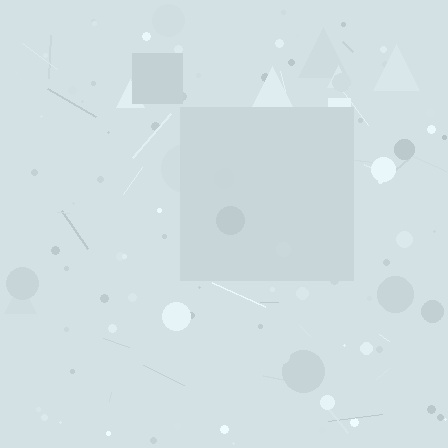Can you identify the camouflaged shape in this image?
The camouflaged shape is a square.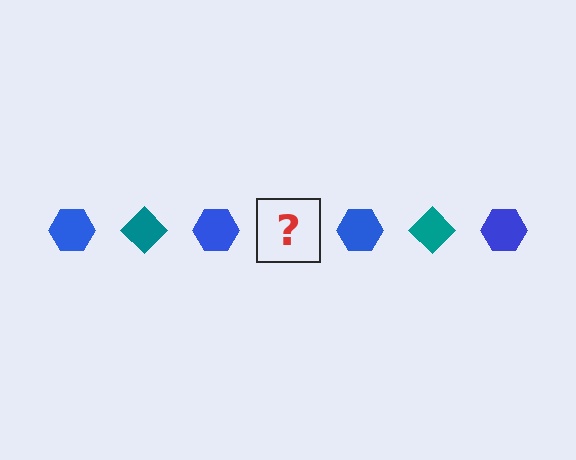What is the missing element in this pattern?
The missing element is a teal diamond.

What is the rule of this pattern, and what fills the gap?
The rule is that the pattern alternates between blue hexagon and teal diamond. The gap should be filled with a teal diamond.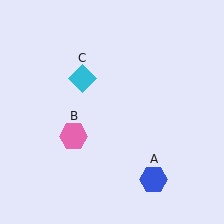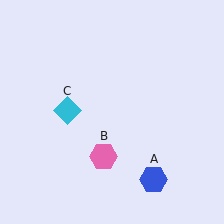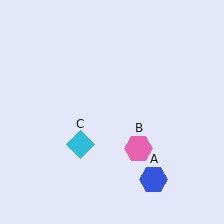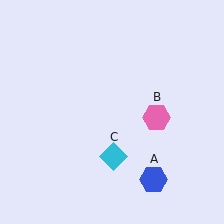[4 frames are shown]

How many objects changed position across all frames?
2 objects changed position: pink hexagon (object B), cyan diamond (object C).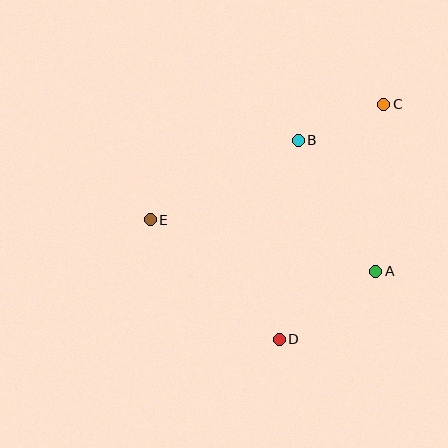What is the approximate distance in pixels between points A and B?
The distance between A and B is approximately 153 pixels.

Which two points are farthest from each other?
Points C and E are farthest from each other.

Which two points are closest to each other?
Points B and C are closest to each other.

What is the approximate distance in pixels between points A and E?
The distance between A and E is approximately 231 pixels.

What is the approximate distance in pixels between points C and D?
The distance between C and D is approximately 257 pixels.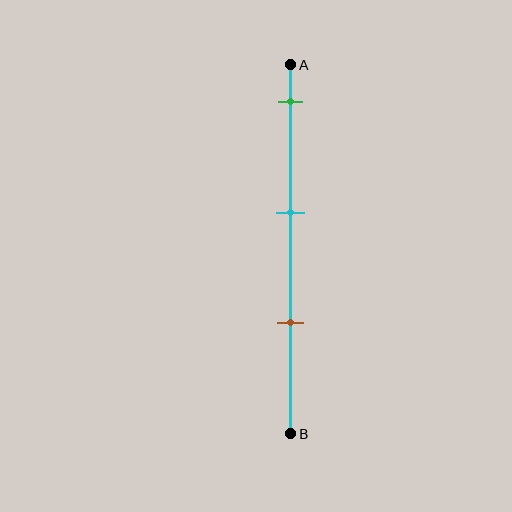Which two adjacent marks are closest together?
The cyan and brown marks are the closest adjacent pair.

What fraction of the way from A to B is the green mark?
The green mark is approximately 10% (0.1) of the way from A to B.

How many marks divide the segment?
There are 3 marks dividing the segment.